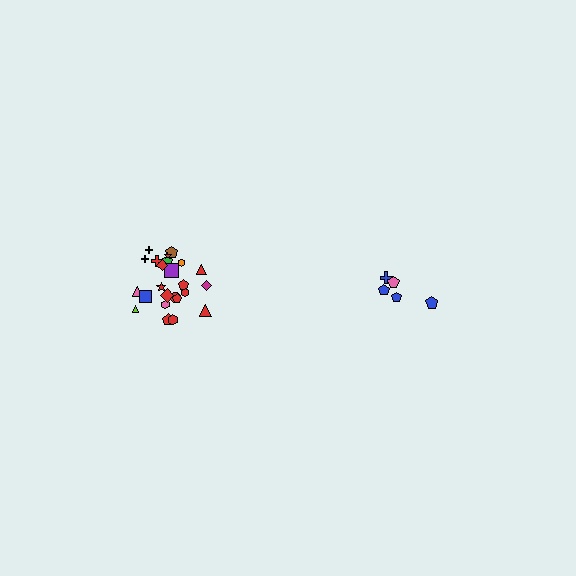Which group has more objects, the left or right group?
The left group.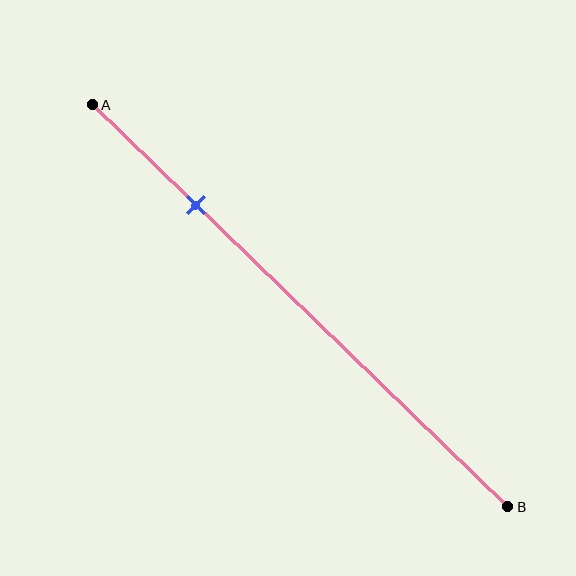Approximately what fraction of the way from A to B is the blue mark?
The blue mark is approximately 25% of the way from A to B.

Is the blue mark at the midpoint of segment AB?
No, the mark is at about 25% from A, not at the 50% midpoint.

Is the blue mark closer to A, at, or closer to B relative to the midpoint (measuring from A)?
The blue mark is closer to point A than the midpoint of segment AB.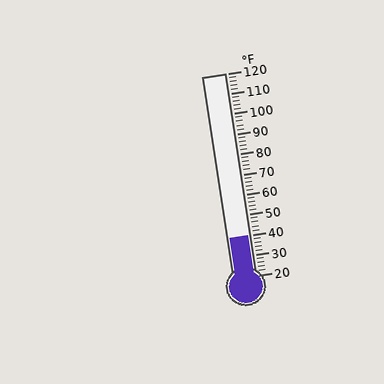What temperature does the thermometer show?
The thermometer shows approximately 40°F.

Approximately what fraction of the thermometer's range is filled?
The thermometer is filled to approximately 20% of its range.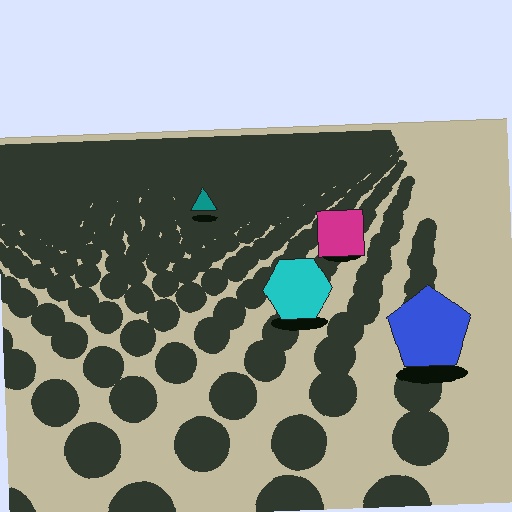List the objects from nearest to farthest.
From nearest to farthest: the blue pentagon, the cyan hexagon, the magenta square, the teal triangle.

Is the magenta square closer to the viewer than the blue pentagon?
No. The blue pentagon is closer — you can tell from the texture gradient: the ground texture is coarser near it.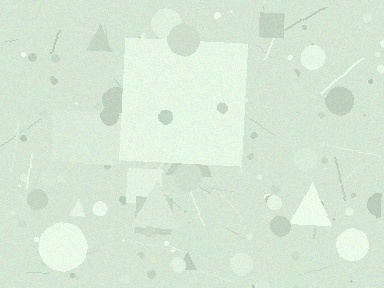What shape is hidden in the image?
A square is hidden in the image.